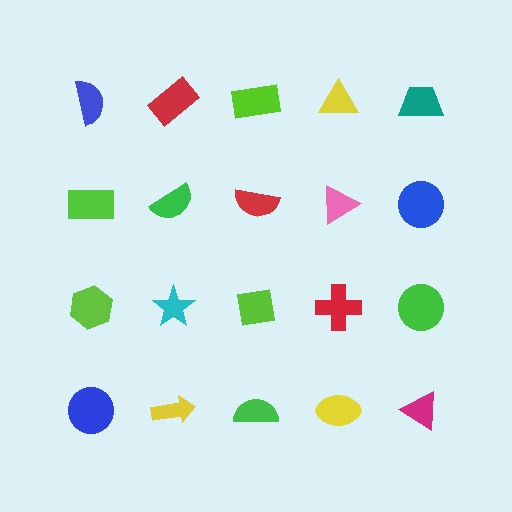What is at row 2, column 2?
A green semicircle.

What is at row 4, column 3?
A green semicircle.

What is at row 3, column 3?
A lime square.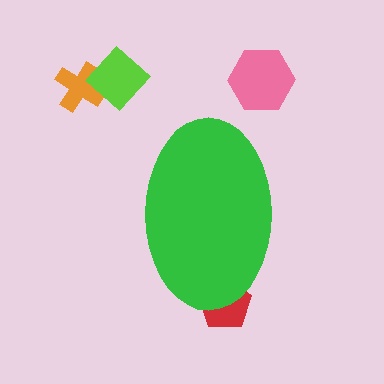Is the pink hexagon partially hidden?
No, the pink hexagon is fully visible.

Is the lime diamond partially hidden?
No, the lime diamond is fully visible.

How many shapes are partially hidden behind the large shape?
1 shape is partially hidden.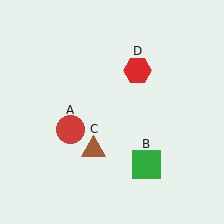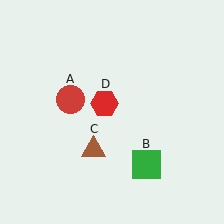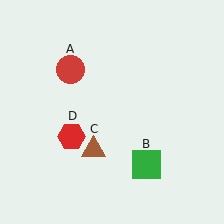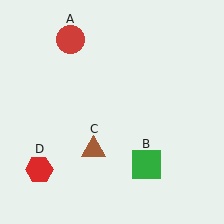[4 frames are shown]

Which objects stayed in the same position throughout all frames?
Green square (object B) and brown triangle (object C) remained stationary.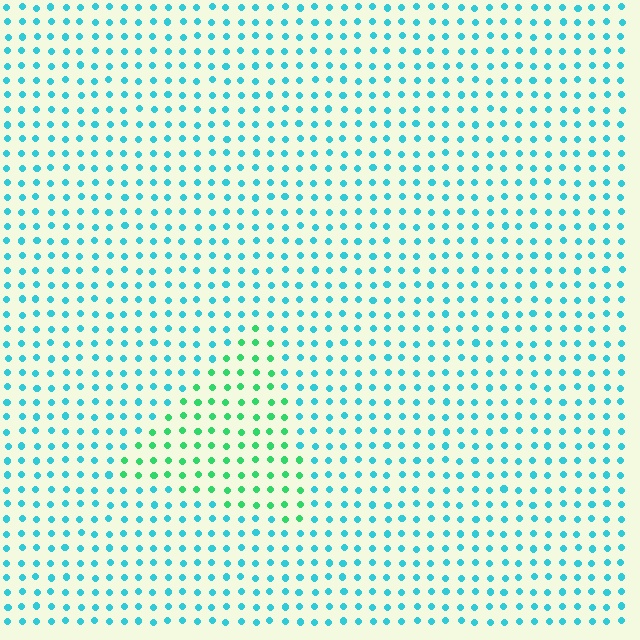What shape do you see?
I see a triangle.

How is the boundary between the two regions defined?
The boundary is defined purely by a slight shift in hue (about 44 degrees). Spacing, size, and orientation are identical on both sides.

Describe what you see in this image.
The image is filled with small cyan elements in a uniform arrangement. A triangle-shaped region is visible where the elements are tinted to a slightly different hue, forming a subtle color boundary.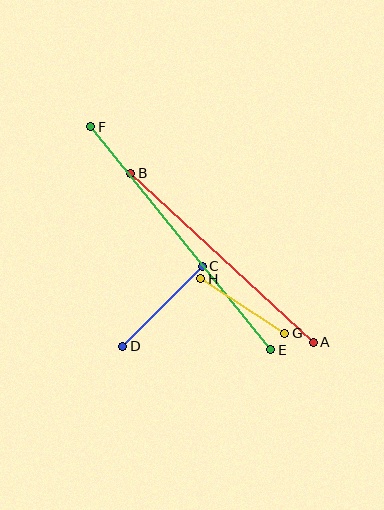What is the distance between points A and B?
The distance is approximately 248 pixels.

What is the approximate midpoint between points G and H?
The midpoint is at approximately (243, 306) pixels.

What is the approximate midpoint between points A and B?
The midpoint is at approximately (222, 258) pixels.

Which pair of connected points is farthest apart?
Points E and F are farthest apart.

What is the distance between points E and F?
The distance is approximately 287 pixels.